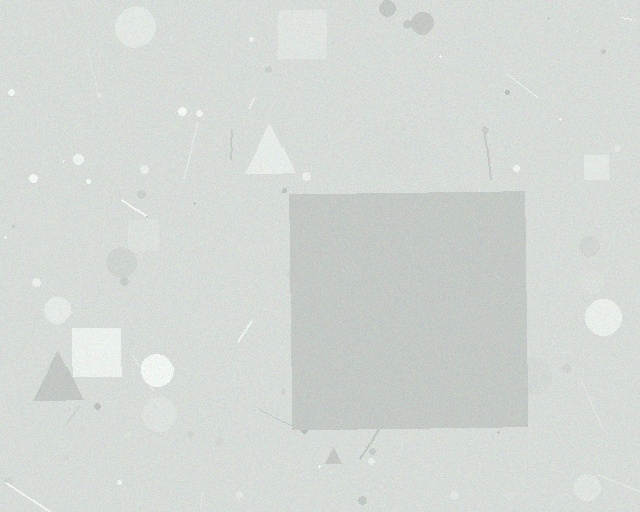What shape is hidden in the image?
A square is hidden in the image.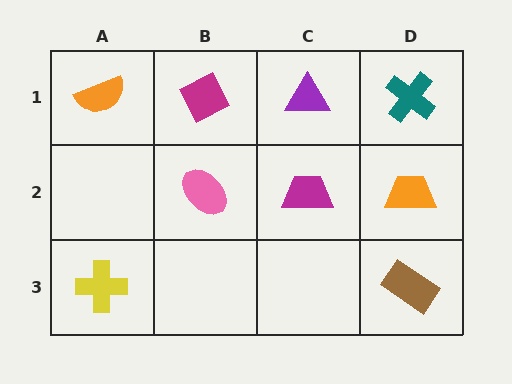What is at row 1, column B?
A magenta diamond.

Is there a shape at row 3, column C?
No, that cell is empty.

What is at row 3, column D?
A brown rectangle.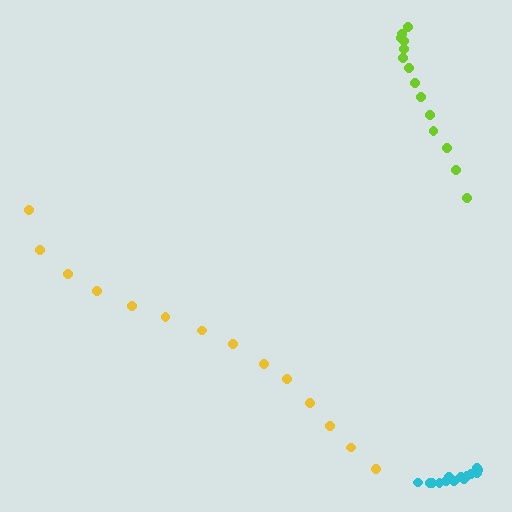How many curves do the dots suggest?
There are 3 distinct paths.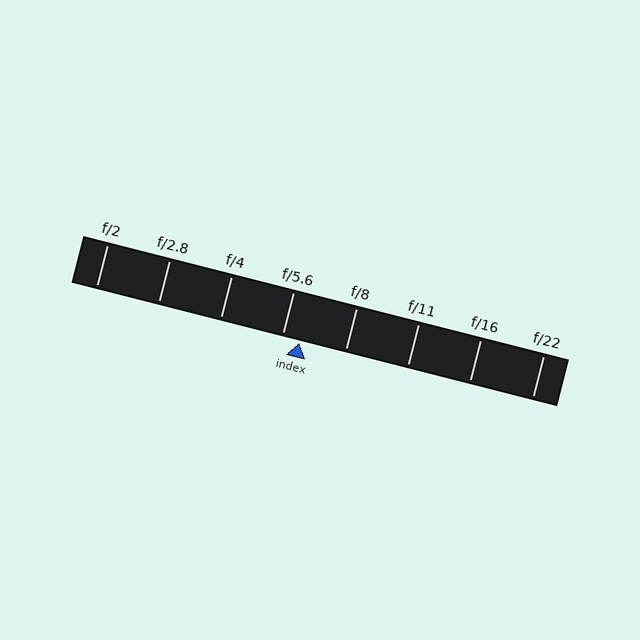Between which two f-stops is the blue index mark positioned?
The index mark is between f/5.6 and f/8.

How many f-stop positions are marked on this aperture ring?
There are 8 f-stop positions marked.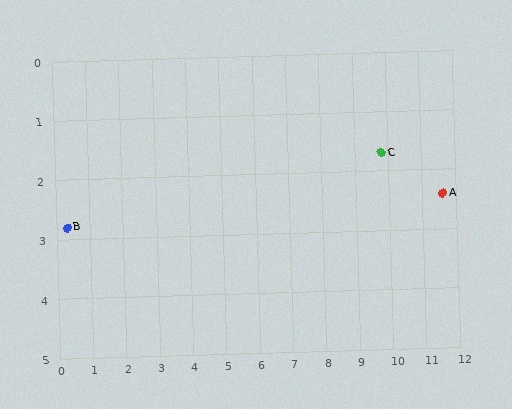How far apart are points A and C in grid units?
Points A and C are about 1.9 grid units apart.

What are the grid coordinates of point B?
Point B is at approximately (0.3, 2.8).